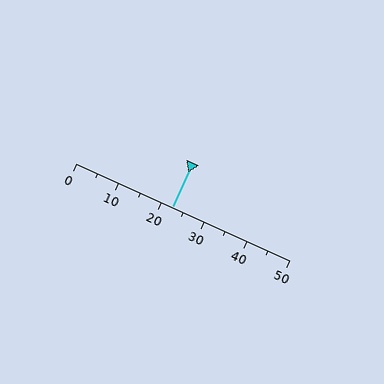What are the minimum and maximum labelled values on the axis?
The axis runs from 0 to 50.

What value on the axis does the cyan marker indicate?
The marker indicates approximately 22.5.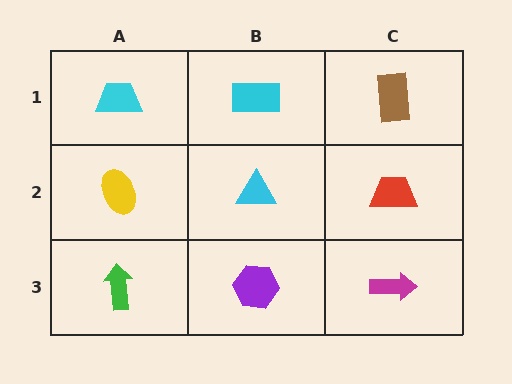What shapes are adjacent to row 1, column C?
A red trapezoid (row 2, column C), a cyan rectangle (row 1, column B).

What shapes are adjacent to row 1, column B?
A cyan triangle (row 2, column B), a cyan trapezoid (row 1, column A), a brown rectangle (row 1, column C).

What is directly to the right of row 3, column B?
A magenta arrow.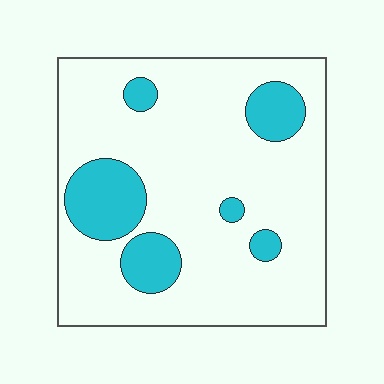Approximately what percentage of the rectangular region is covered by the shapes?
Approximately 20%.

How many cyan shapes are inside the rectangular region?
6.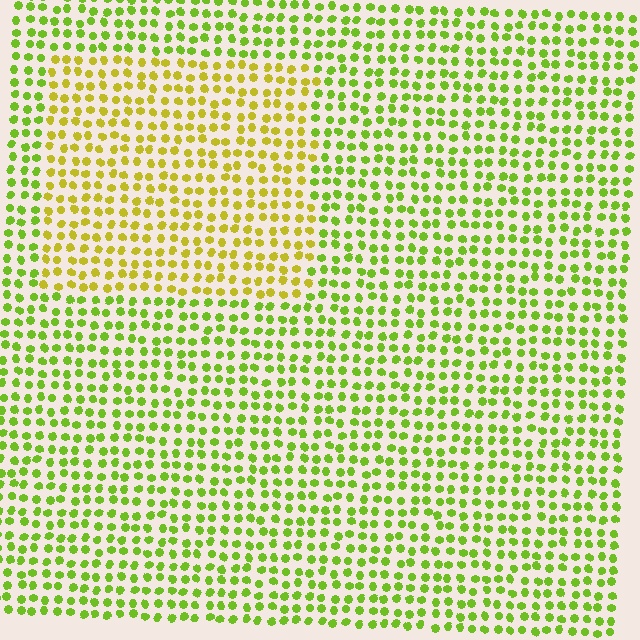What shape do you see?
I see a rectangle.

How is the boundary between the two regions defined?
The boundary is defined purely by a slight shift in hue (about 33 degrees). Spacing, size, and orientation are identical on both sides.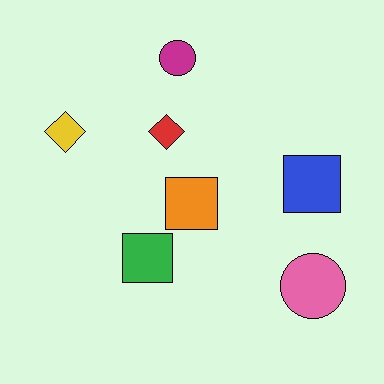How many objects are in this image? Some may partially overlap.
There are 7 objects.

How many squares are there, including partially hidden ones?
There are 3 squares.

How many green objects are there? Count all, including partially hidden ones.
There is 1 green object.